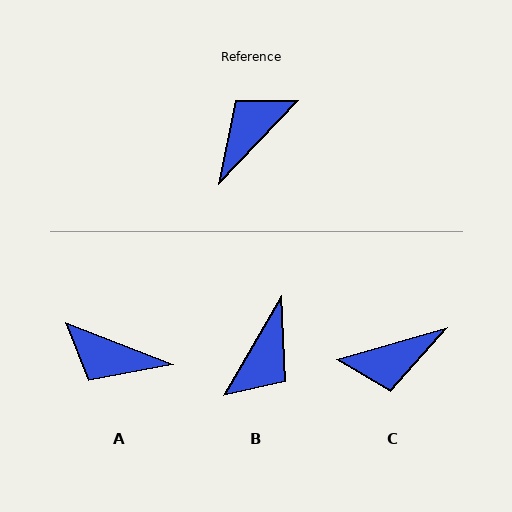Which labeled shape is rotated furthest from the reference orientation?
B, about 166 degrees away.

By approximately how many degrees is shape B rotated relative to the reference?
Approximately 166 degrees clockwise.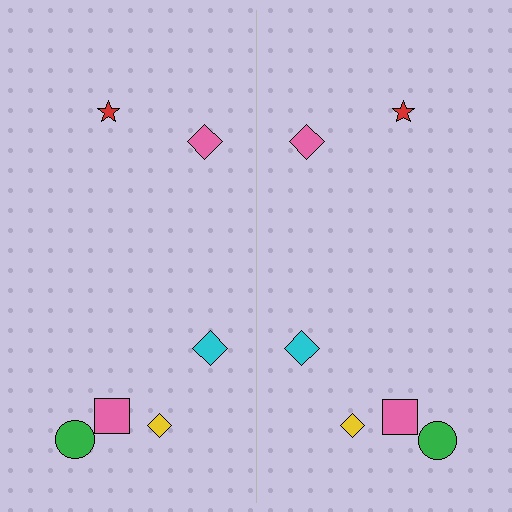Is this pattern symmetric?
Yes, this pattern has bilateral (reflection) symmetry.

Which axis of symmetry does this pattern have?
The pattern has a vertical axis of symmetry running through the center of the image.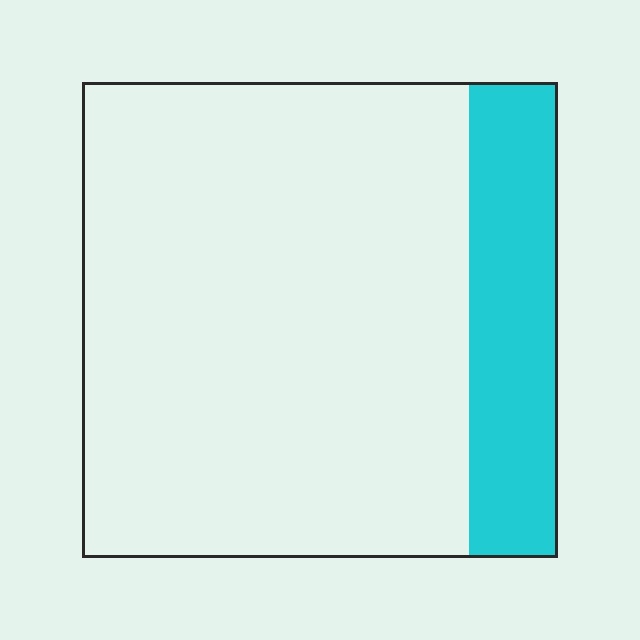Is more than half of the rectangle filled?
No.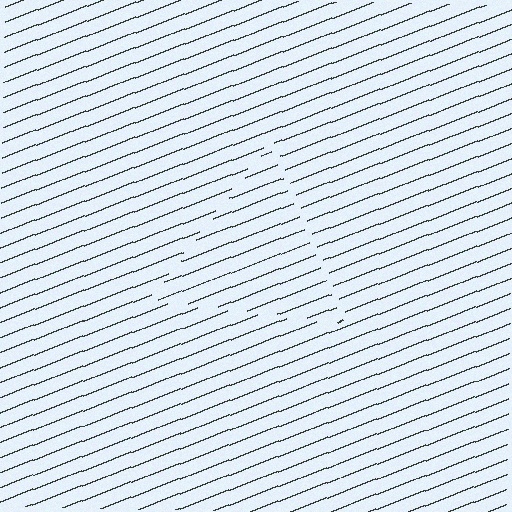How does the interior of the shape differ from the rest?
The interior of the shape contains the same grating, shifted by half a period — the contour is defined by the phase discontinuity where line-ends from the inner and outer gratings abut.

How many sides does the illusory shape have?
3 sides — the line-ends trace a triangle.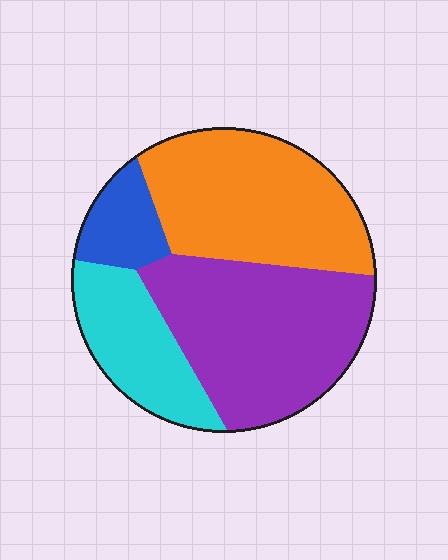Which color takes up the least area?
Blue, at roughly 10%.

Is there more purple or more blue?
Purple.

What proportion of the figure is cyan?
Cyan takes up about one sixth (1/6) of the figure.